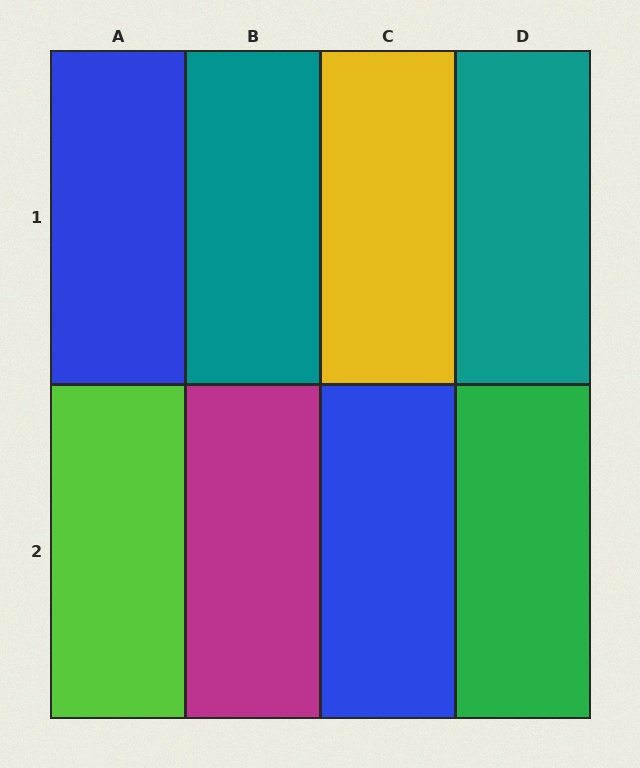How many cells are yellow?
1 cell is yellow.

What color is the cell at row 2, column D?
Green.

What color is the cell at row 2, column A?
Lime.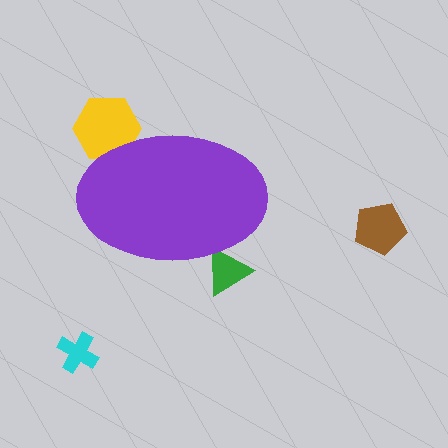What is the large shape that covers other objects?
A purple ellipse.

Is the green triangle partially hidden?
Yes, the green triangle is partially hidden behind the purple ellipse.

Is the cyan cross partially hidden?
No, the cyan cross is fully visible.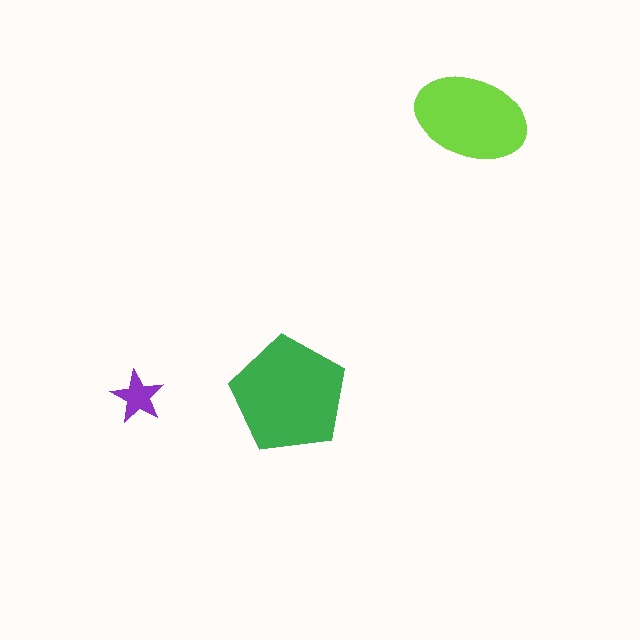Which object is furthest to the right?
The lime ellipse is rightmost.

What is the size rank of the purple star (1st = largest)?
3rd.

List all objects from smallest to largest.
The purple star, the lime ellipse, the green pentagon.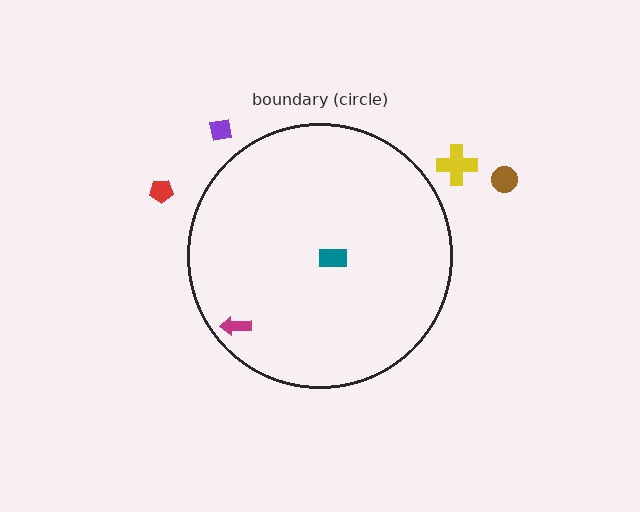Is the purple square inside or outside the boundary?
Outside.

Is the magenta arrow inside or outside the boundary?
Inside.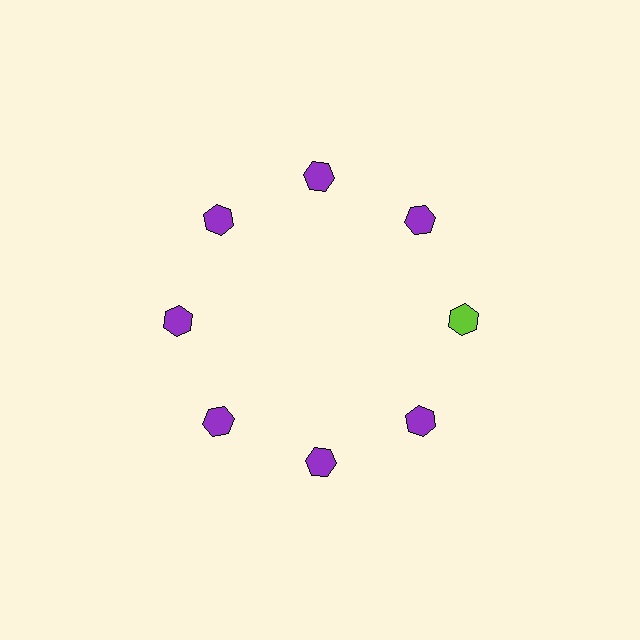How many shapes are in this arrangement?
There are 8 shapes arranged in a ring pattern.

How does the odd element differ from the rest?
It has a different color: lime instead of purple.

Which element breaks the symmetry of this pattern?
The lime hexagon at roughly the 3 o'clock position breaks the symmetry. All other shapes are purple hexagons.